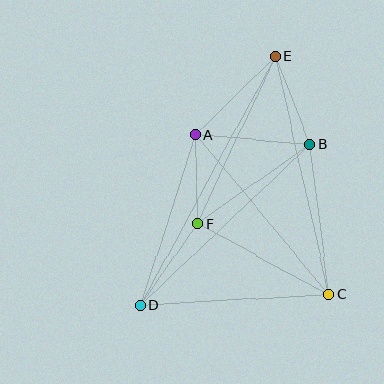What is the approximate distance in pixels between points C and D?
The distance between C and D is approximately 189 pixels.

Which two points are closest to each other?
Points A and F are closest to each other.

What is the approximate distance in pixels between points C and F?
The distance between C and F is approximately 149 pixels.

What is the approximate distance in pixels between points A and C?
The distance between A and C is approximately 208 pixels.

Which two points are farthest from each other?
Points D and E are farthest from each other.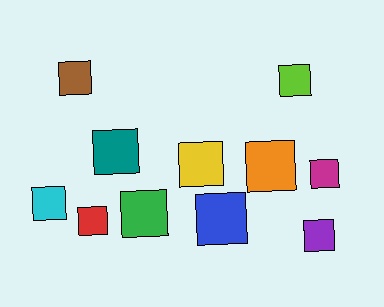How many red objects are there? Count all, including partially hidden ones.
There is 1 red object.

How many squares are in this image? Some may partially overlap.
There are 11 squares.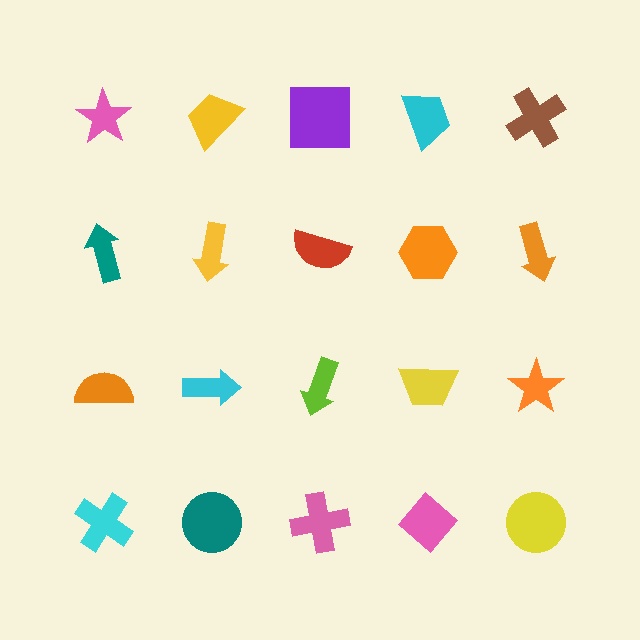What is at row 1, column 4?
A cyan trapezoid.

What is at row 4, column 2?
A teal circle.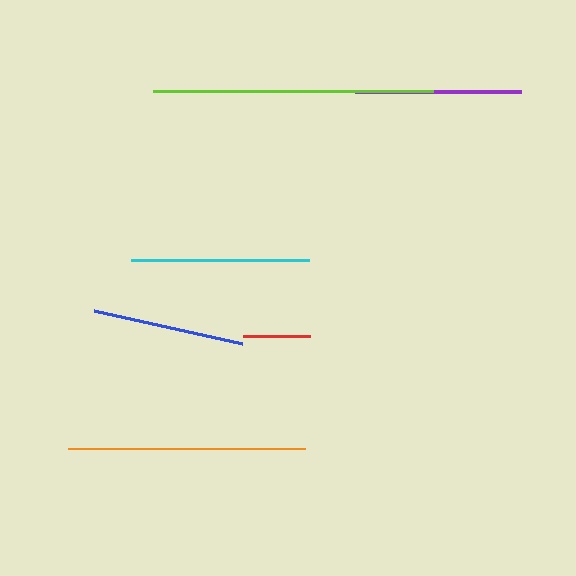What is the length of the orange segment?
The orange segment is approximately 237 pixels long.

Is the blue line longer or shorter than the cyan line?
The cyan line is longer than the blue line.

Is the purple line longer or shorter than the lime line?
The lime line is longer than the purple line.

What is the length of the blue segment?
The blue segment is approximately 152 pixels long.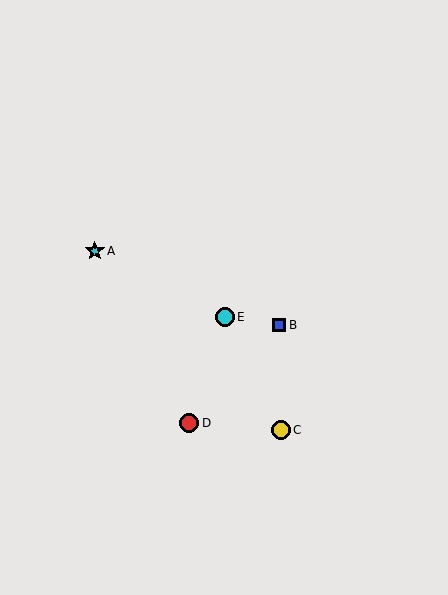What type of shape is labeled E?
Shape E is a cyan circle.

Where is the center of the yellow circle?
The center of the yellow circle is at (281, 430).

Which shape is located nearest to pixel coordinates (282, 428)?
The yellow circle (labeled C) at (281, 430) is nearest to that location.